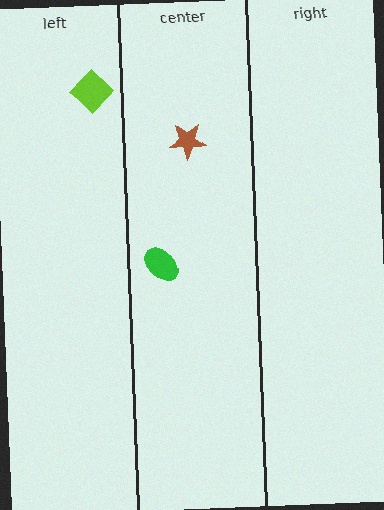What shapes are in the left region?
The lime diamond.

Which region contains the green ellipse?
The center region.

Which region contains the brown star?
The center region.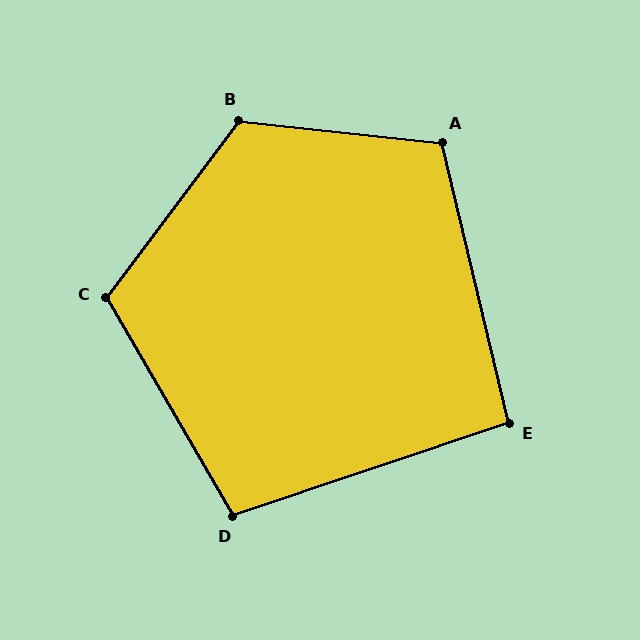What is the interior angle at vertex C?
Approximately 113 degrees (obtuse).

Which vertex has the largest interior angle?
B, at approximately 121 degrees.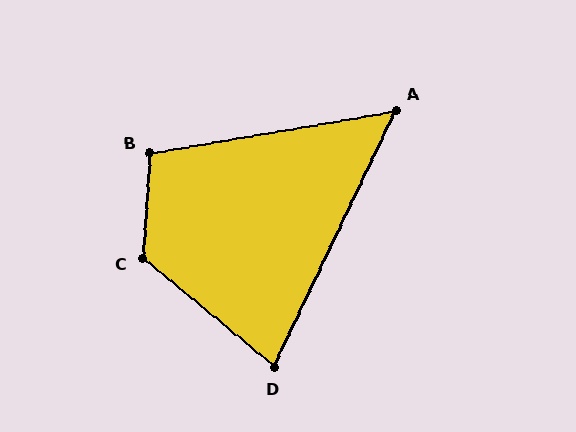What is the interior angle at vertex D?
Approximately 76 degrees (acute).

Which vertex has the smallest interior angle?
A, at approximately 55 degrees.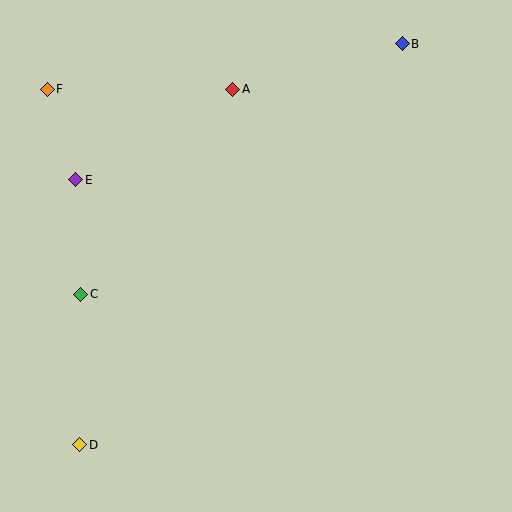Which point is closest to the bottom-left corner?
Point D is closest to the bottom-left corner.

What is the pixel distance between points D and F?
The distance between D and F is 357 pixels.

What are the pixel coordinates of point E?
Point E is at (76, 180).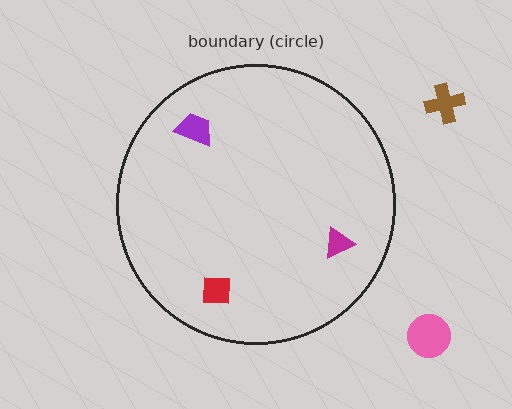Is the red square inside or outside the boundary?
Inside.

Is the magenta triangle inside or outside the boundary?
Inside.